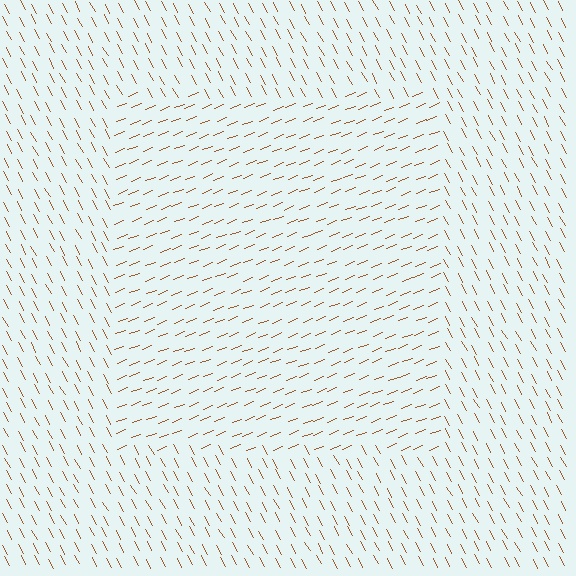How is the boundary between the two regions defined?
The boundary is defined purely by a change in line orientation (approximately 82 degrees difference). All lines are the same color and thickness.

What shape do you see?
I see a rectangle.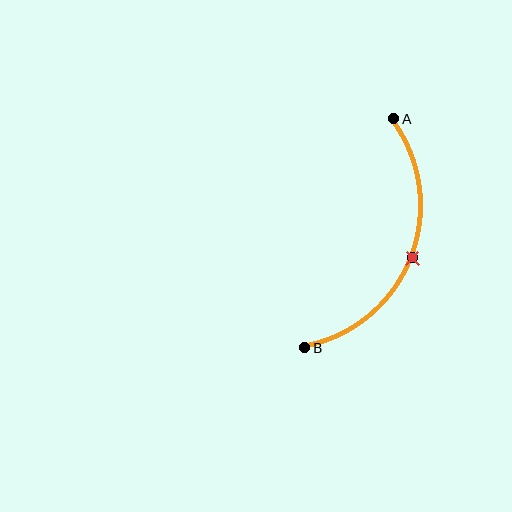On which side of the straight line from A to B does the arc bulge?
The arc bulges to the right of the straight line connecting A and B.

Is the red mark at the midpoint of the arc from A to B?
Yes. The red mark lies on the arc at equal arc-length from both A and B — it is the arc midpoint.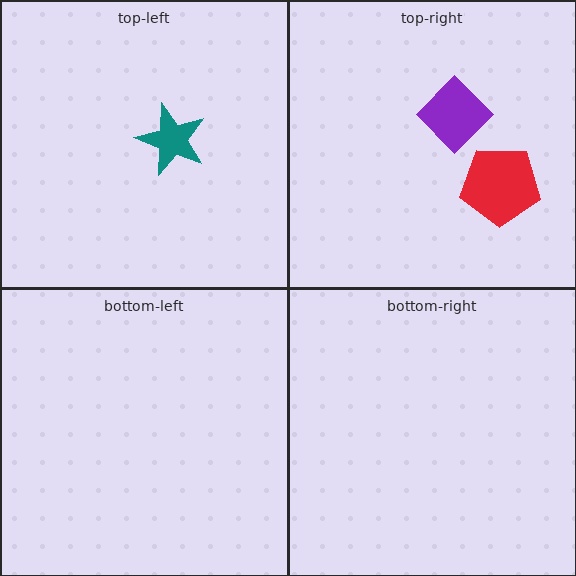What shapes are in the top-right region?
The purple diamond, the red pentagon.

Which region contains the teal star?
The top-left region.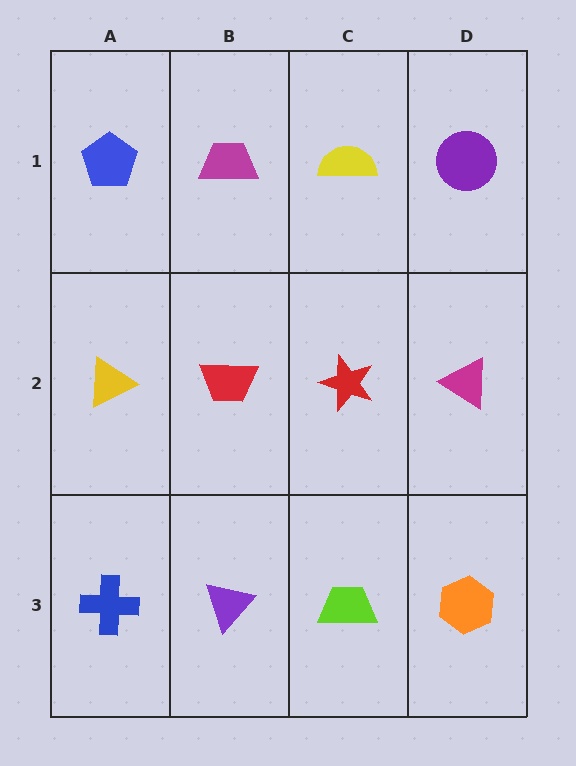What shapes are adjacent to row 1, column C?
A red star (row 2, column C), a magenta trapezoid (row 1, column B), a purple circle (row 1, column D).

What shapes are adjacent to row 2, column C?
A yellow semicircle (row 1, column C), a lime trapezoid (row 3, column C), a red trapezoid (row 2, column B), a magenta triangle (row 2, column D).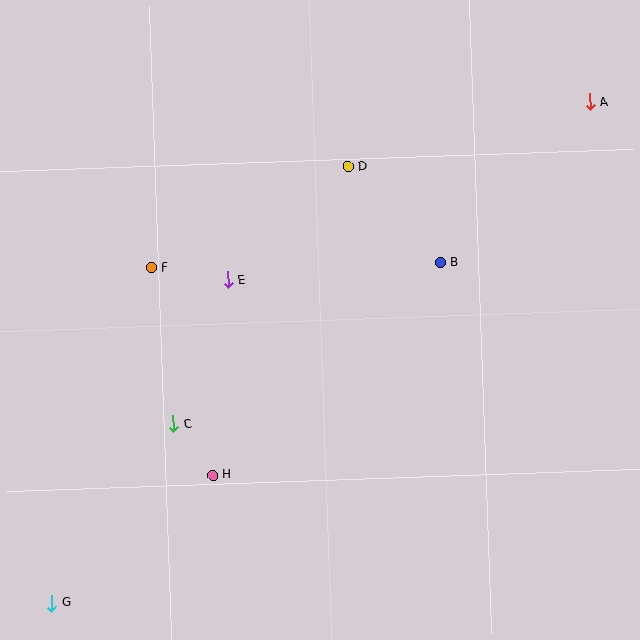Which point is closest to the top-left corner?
Point F is closest to the top-left corner.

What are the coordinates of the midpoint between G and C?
The midpoint between G and C is at (113, 514).